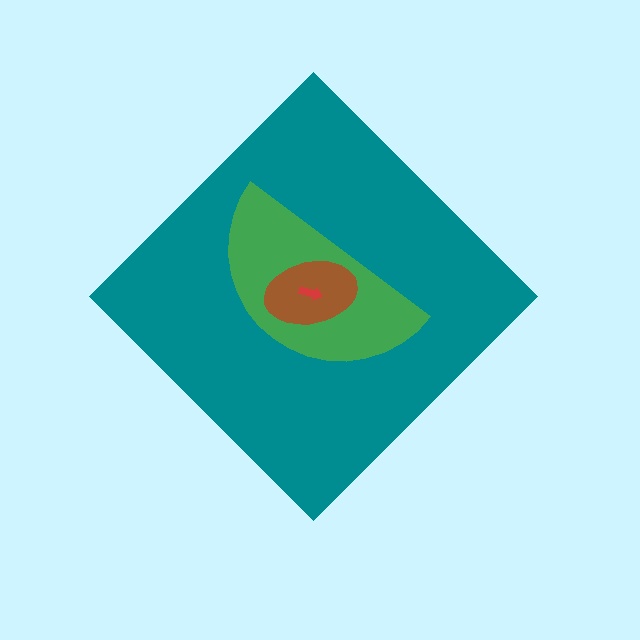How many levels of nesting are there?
4.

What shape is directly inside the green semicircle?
The brown ellipse.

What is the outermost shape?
The teal diamond.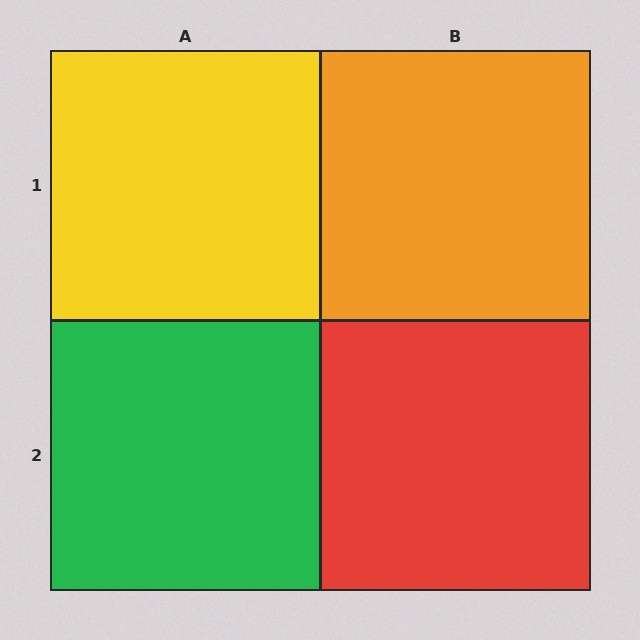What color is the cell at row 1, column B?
Orange.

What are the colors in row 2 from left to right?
Green, red.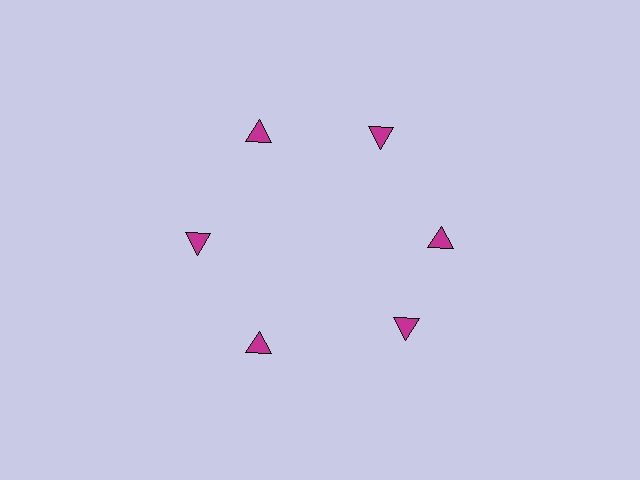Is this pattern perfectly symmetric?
No. The 6 magenta triangles are arranged in a ring, but one element near the 5 o'clock position is rotated out of alignment along the ring, breaking the 6-fold rotational symmetry.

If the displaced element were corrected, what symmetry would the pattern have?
It would have 6-fold rotational symmetry — the pattern would map onto itself every 60 degrees.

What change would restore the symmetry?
The symmetry would be restored by rotating it back into even spacing with its neighbors so that all 6 triangles sit at equal angles and equal distance from the center.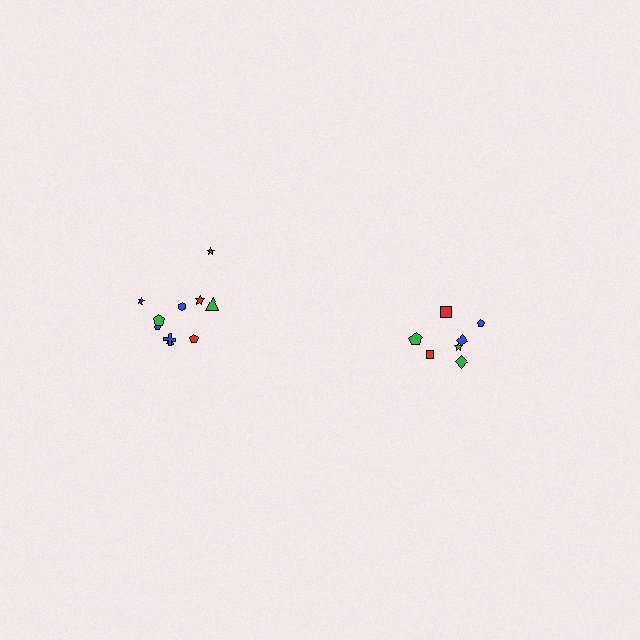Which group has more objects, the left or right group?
The left group.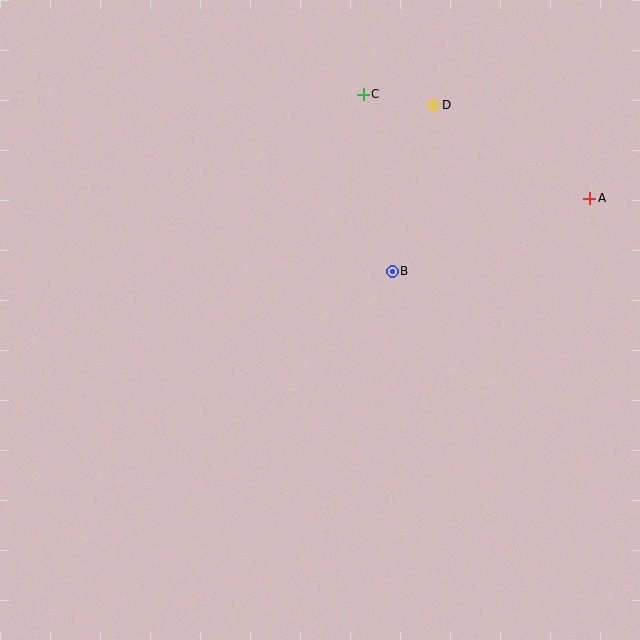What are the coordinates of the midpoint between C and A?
The midpoint between C and A is at (477, 146).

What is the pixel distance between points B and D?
The distance between B and D is 171 pixels.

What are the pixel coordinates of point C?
Point C is at (363, 94).